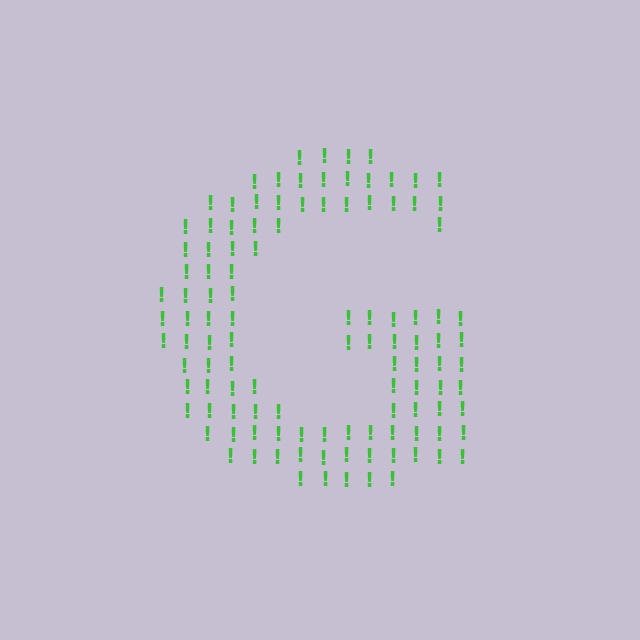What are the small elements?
The small elements are exclamation marks.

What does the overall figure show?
The overall figure shows the letter G.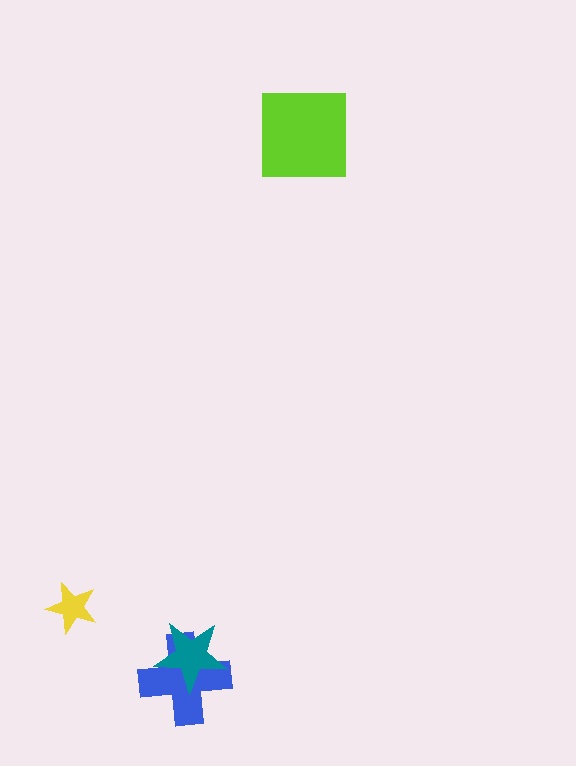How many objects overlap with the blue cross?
1 object overlaps with the blue cross.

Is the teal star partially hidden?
No, no other shape covers it.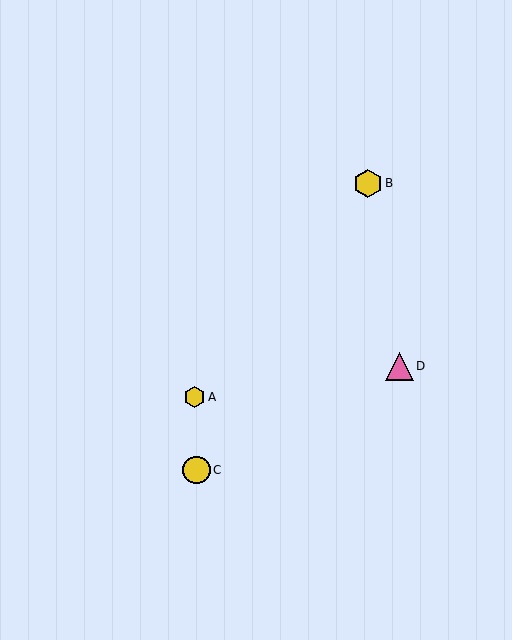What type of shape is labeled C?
Shape C is a yellow circle.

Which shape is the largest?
The yellow hexagon (labeled B) is the largest.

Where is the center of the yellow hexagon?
The center of the yellow hexagon is at (368, 183).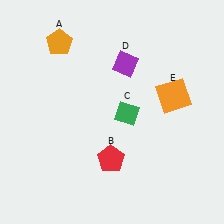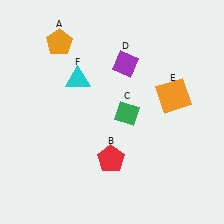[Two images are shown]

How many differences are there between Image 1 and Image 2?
There is 1 difference between the two images.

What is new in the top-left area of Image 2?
A cyan triangle (F) was added in the top-left area of Image 2.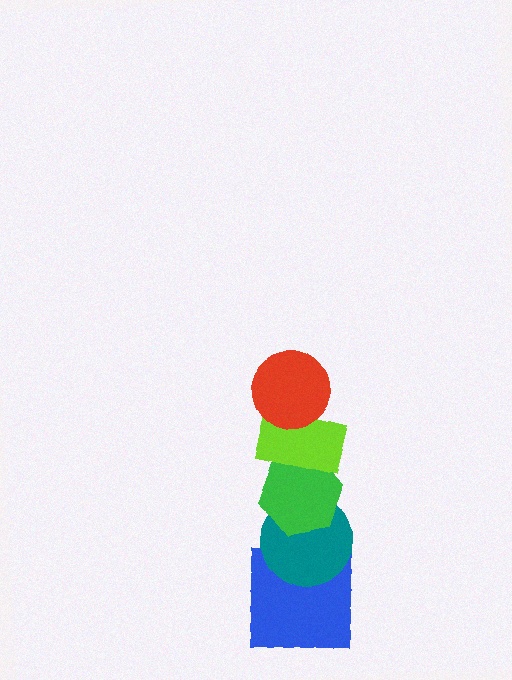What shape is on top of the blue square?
The teal circle is on top of the blue square.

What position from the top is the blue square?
The blue square is 5th from the top.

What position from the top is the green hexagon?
The green hexagon is 3rd from the top.